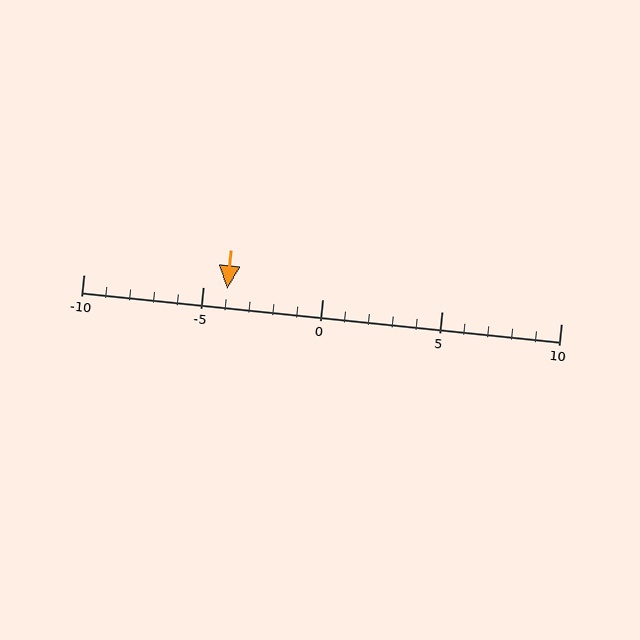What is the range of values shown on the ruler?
The ruler shows values from -10 to 10.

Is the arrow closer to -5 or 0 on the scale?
The arrow is closer to -5.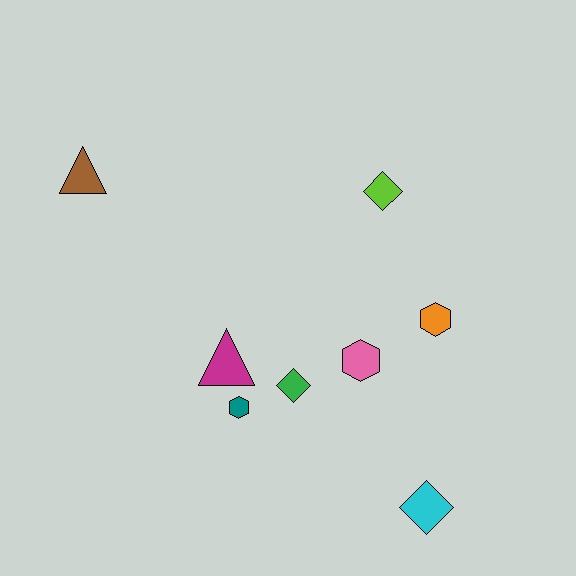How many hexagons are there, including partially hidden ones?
There are 3 hexagons.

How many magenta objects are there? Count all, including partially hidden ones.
There is 1 magenta object.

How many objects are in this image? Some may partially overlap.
There are 8 objects.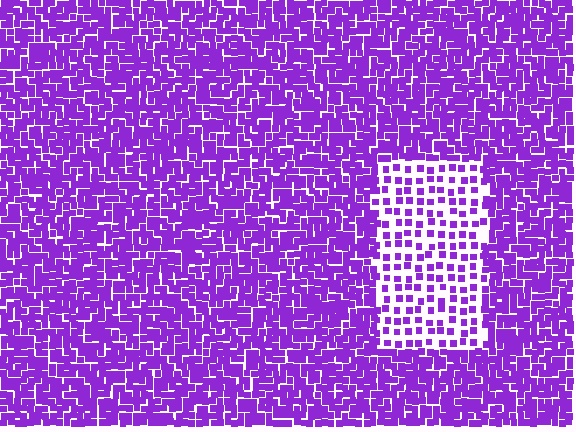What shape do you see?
I see a rectangle.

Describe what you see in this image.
The image contains small purple elements arranged at two different densities. A rectangle-shaped region is visible where the elements are less densely packed than the surrounding area.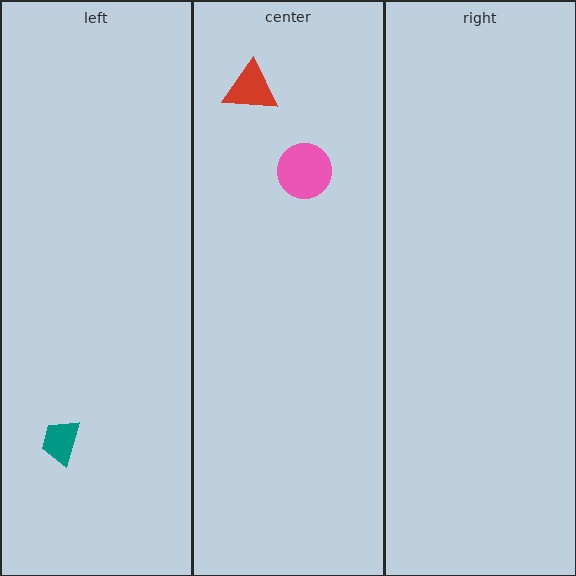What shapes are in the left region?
The teal trapezoid.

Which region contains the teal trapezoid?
The left region.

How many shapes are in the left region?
1.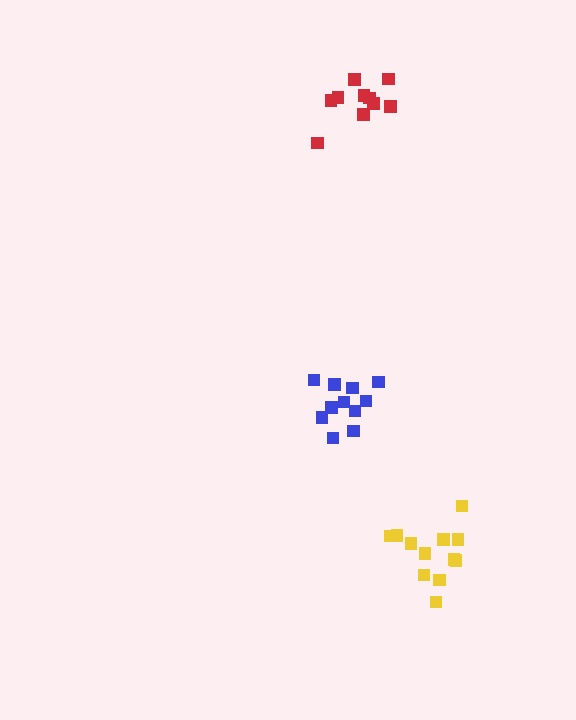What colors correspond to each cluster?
The clusters are colored: blue, yellow, red.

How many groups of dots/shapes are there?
There are 3 groups.